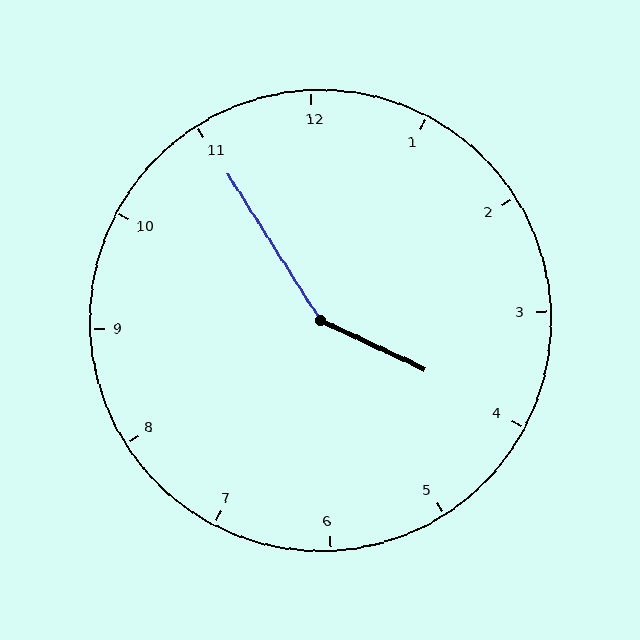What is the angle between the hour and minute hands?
Approximately 148 degrees.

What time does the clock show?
3:55.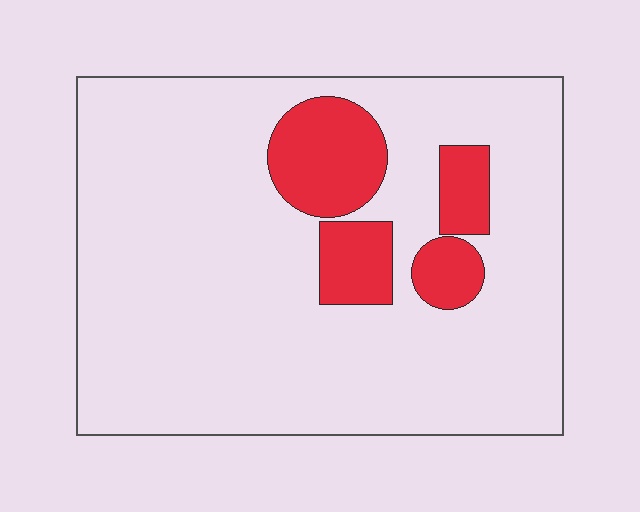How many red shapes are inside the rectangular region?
4.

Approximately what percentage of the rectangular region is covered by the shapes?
Approximately 15%.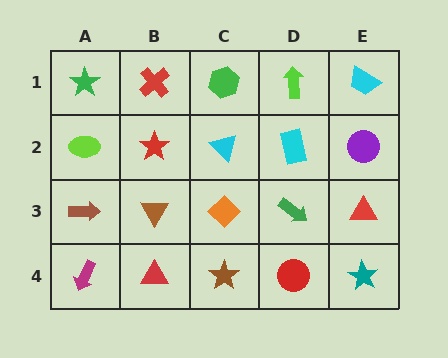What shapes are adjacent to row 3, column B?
A red star (row 2, column B), a red triangle (row 4, column B), a brown arrow (row 3, column A), an orange diamond (row 3, column C).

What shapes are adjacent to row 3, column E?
A purple circle (row 2, column E), a teal star (row 4, column E), a green arrow (row 3, column D).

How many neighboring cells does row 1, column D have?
3.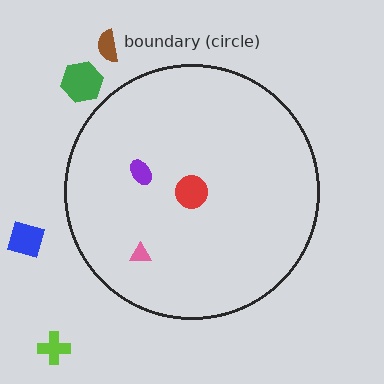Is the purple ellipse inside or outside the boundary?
Inside.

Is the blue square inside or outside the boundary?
Outside.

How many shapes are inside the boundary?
3 inside, 4 outside.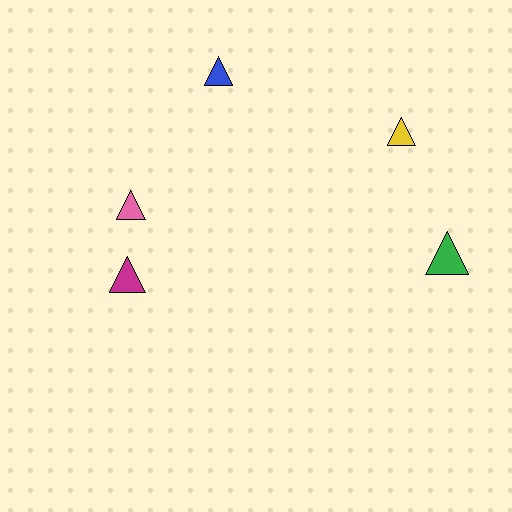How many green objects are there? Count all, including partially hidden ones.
There is 1 green object.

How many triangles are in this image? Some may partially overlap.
There are 5 triangles.